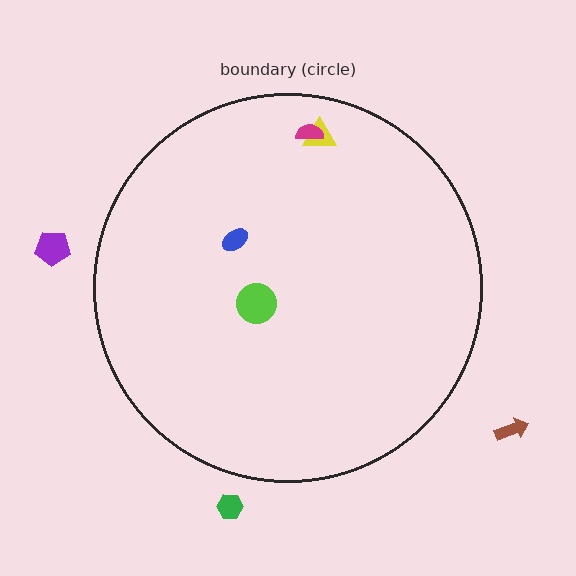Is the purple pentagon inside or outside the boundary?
Outside.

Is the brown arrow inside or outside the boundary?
Outside.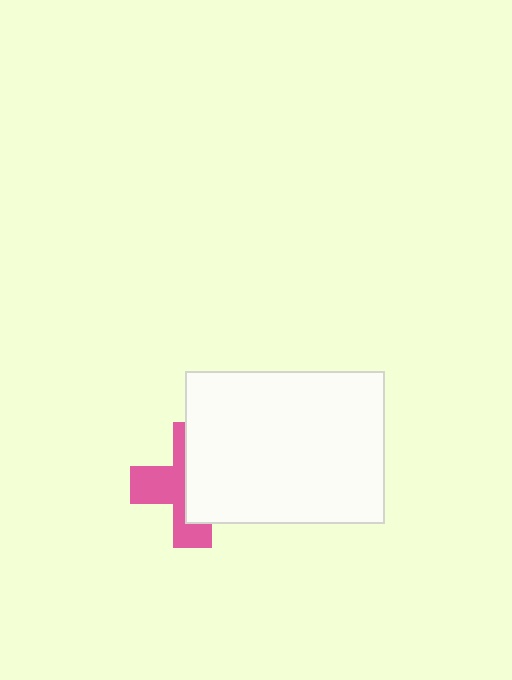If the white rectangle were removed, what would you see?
You would see the complete pink cross.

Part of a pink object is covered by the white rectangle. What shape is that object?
It is a cross.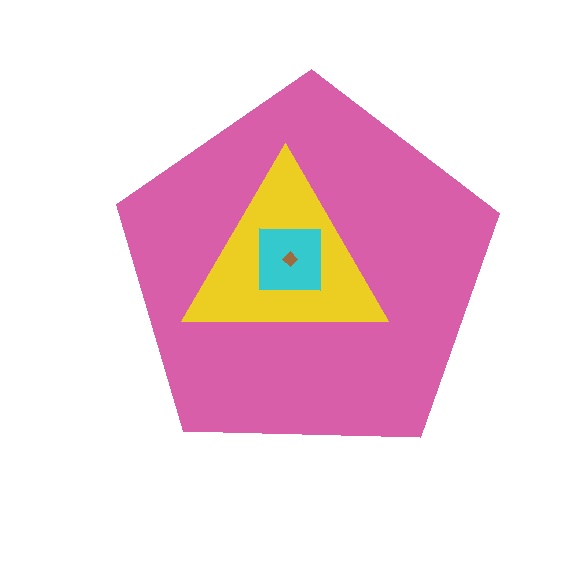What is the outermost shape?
The pink pentagon.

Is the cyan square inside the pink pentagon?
Yes.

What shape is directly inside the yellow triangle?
The cyan square.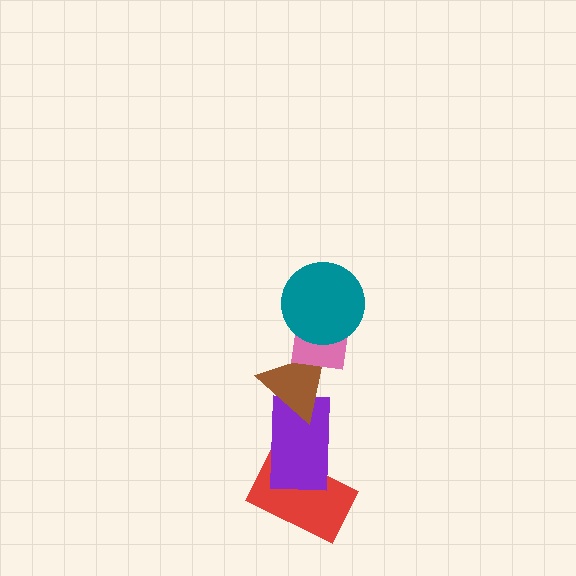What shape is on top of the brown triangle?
The pink rectangle is on top of the brown triangle.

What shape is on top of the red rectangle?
The purple rectangle is on top of the red rectangle.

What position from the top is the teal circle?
The teal circle is 1st from the top.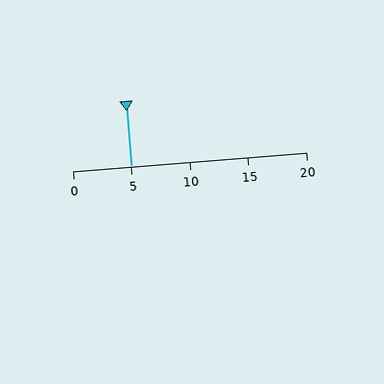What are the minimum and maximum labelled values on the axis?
The axis runs from 0 to 20.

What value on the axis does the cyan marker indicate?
The marker indicates approximately 5.